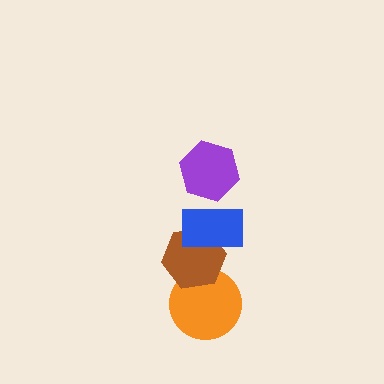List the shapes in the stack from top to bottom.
From top to bottom: the purple hexagon, the blue rectangle, the brown hexagon, the orange circle.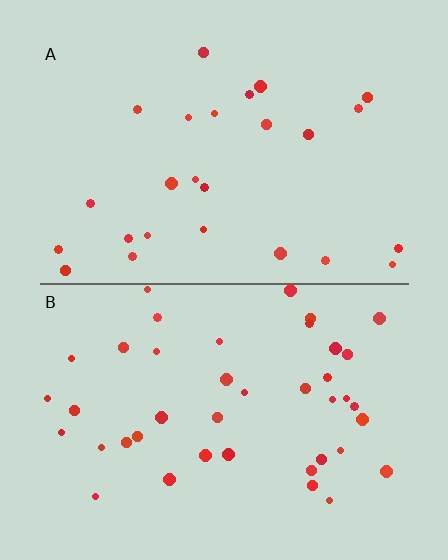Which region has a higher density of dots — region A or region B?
B (the bottom).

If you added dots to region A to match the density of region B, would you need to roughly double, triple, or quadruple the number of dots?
Approximately double.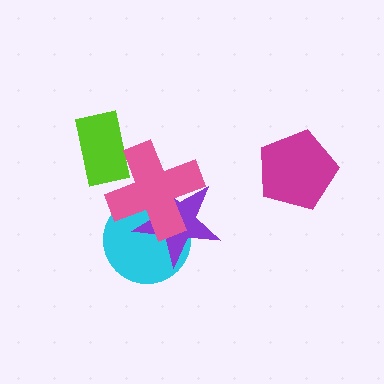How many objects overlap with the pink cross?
3 objects overlap with the pink cross.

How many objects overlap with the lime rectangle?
1 object overlaps with the lime rectangle.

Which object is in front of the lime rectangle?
The pink cross is in front of the lime rectangle.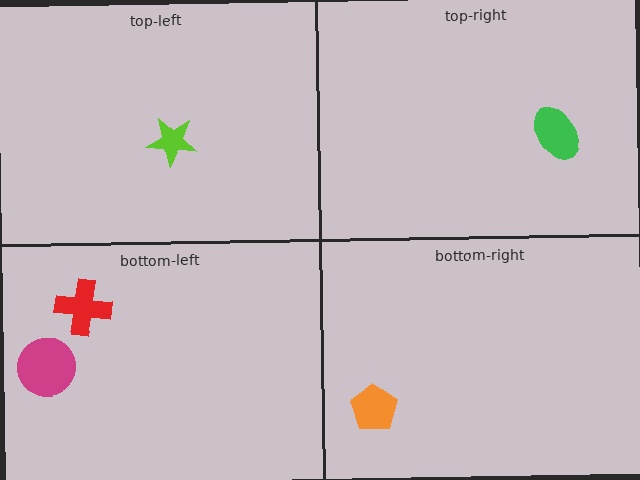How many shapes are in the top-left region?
1.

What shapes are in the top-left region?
The lime star.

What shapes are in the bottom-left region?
The magenta circle, the red cross.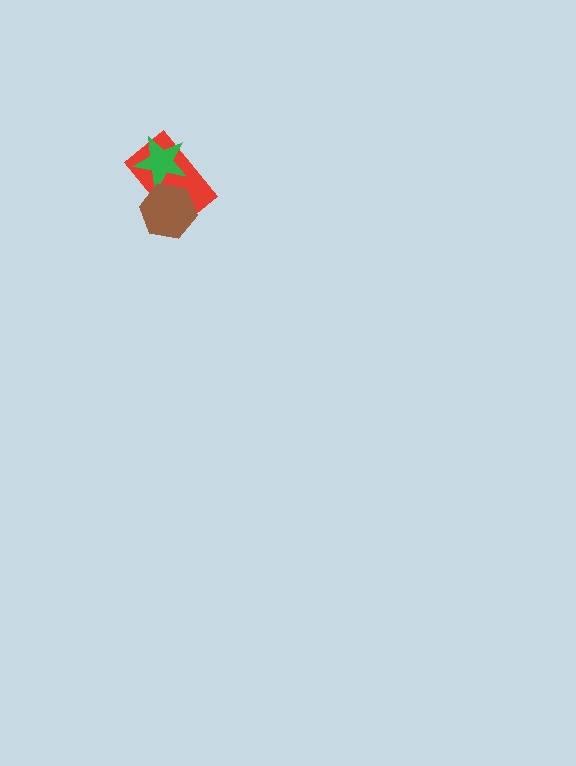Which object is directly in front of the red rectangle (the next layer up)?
The green star is directly in front of the red rectangle.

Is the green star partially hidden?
Yes, it is partially covered by another shape.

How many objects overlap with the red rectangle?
2 objects overlap with the red rectangle.